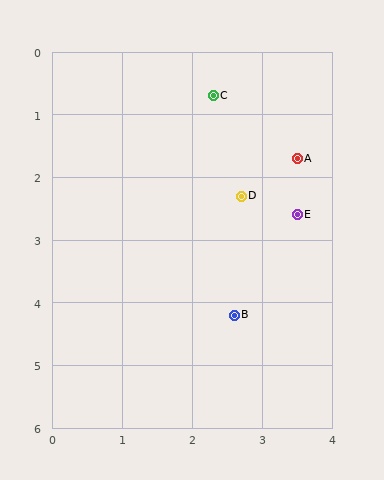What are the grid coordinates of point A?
Point A is at approximately (3.5, 1.7).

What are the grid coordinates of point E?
Point E is at approximately (3.5, 2.6).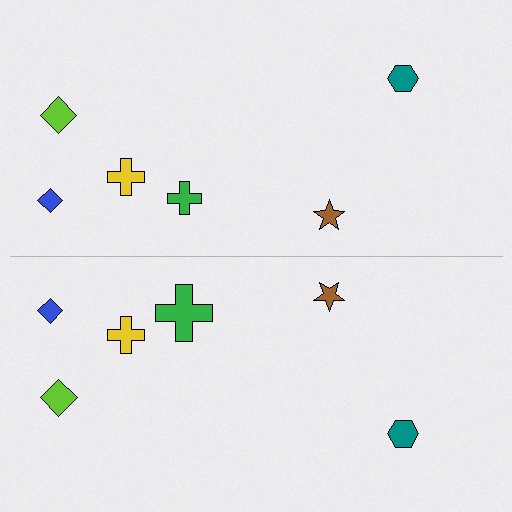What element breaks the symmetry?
The green cross on the bottom side has a different size than its mirror counterpart.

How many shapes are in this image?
There are 12 shapes in this image.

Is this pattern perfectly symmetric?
No, the pattern is not perfectly symmetric. The green cross on the bottom side has a different size than its mirror counterpart.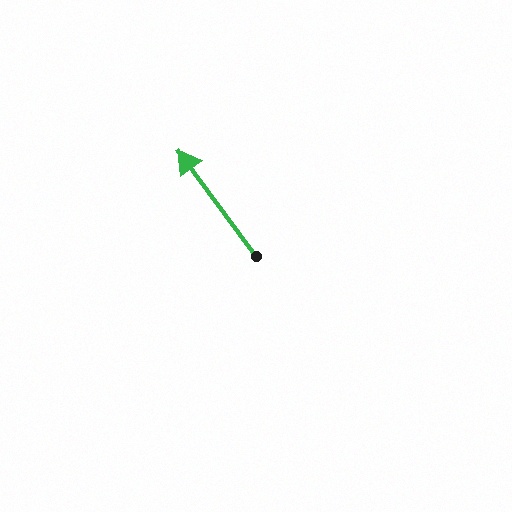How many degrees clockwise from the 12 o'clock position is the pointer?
Approximately 324 degrees.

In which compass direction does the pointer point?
Northwest.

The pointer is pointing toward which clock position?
Roughly 11 o'clock.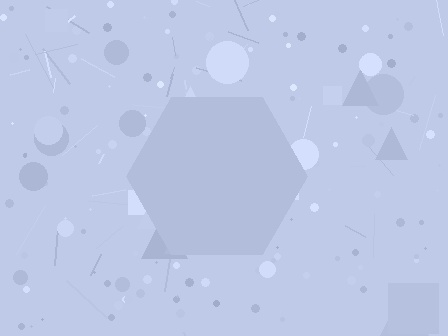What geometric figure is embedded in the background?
A hexagon is embedded in the background.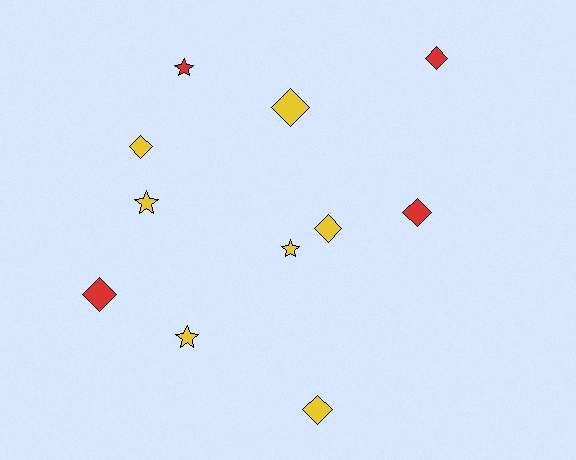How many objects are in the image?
There are 11 objects.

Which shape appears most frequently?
Diamond, with 7 objects.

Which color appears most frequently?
Yellow, with 7 objects.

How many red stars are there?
There is 1 red star.